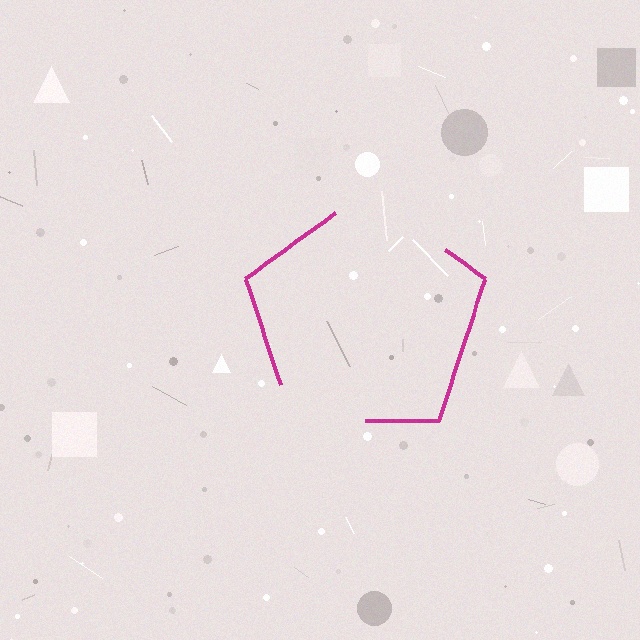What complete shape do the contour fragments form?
The contour fragments form a pentagon.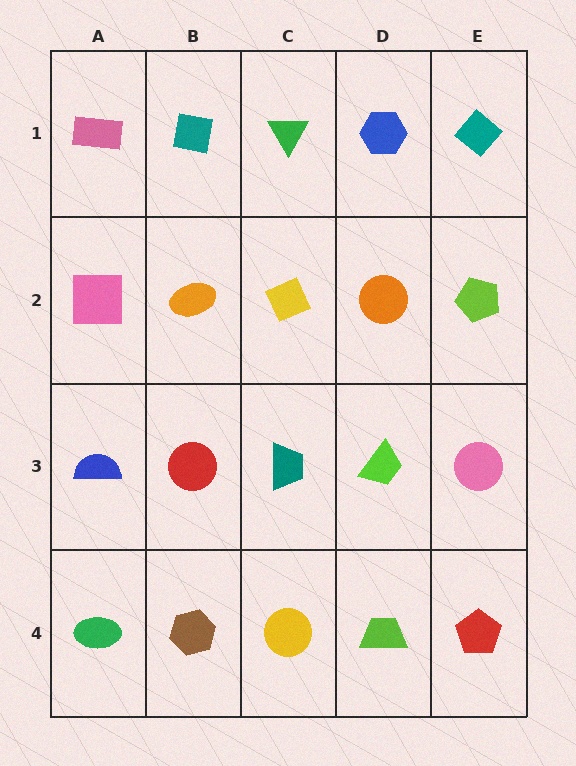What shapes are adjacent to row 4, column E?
A pink circle (row 3, column E), a lime trapezoid (row 4, column D).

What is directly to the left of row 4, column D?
A yellow circle.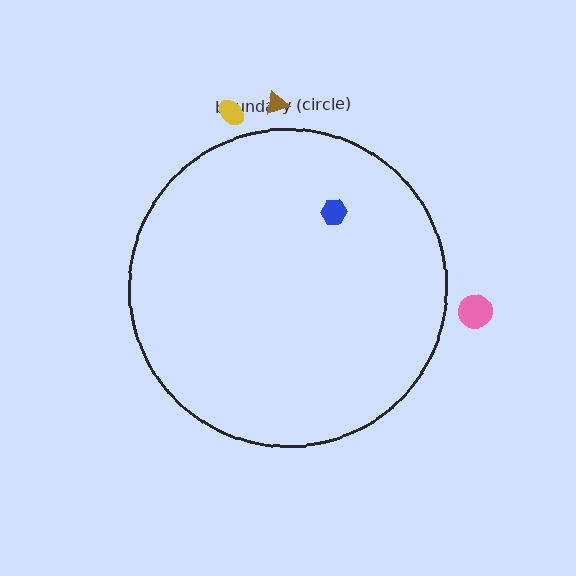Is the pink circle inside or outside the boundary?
Outside.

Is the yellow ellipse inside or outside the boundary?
Outside.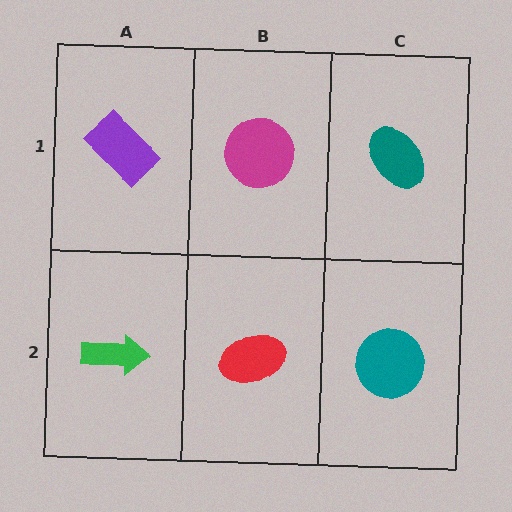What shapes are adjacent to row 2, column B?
A magenta circle (row 1, column B), a green arrow (row 2, column A), a teal circle (row 2, column C).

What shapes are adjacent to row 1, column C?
A teal circle (row 2, column C), a magenta circle (row 1, column B).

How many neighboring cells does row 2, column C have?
2.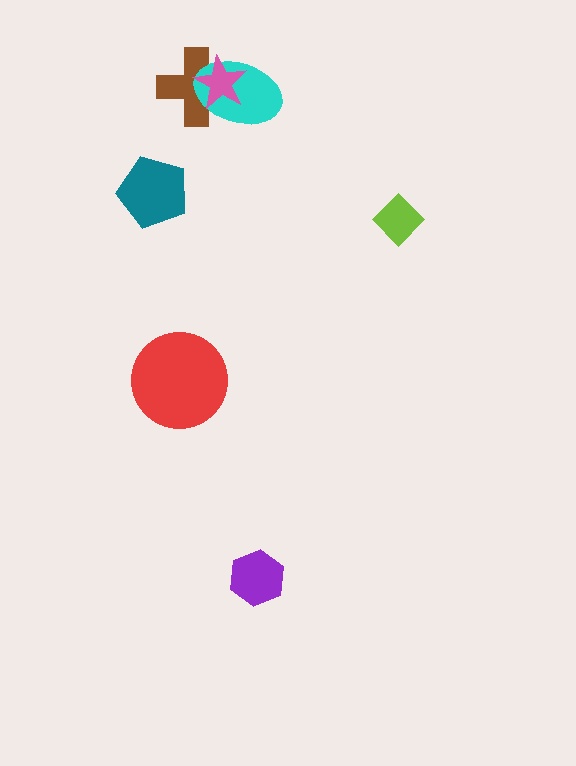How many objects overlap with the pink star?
2 objects overlap with the pink star.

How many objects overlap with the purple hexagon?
0 objects overlap with the purple hexagon.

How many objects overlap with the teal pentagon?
0 objects overlap with the teal pentagon.